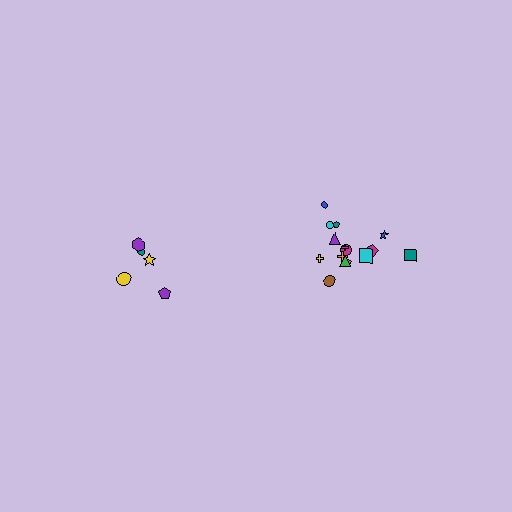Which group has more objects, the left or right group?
The right group.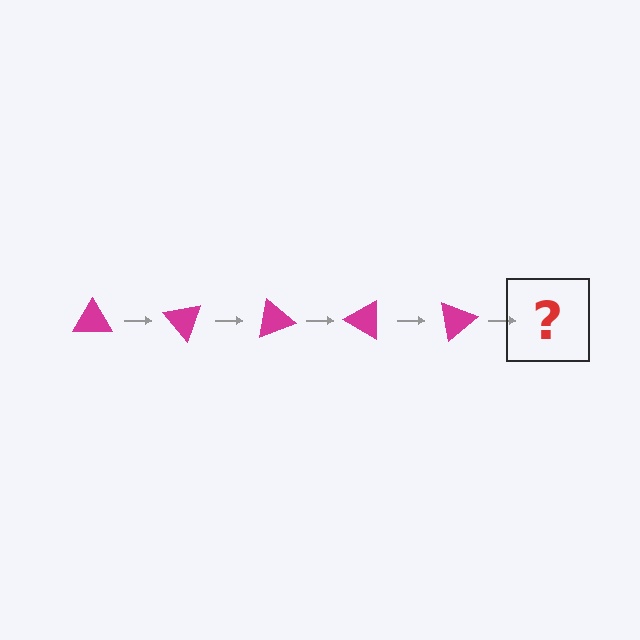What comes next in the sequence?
The next element should be a magenta triangle rotated 250 degrees.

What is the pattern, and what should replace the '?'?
The pattern is that the triangle rotates 50 degrees each step. The '?' should be a magenta triangle rotated 250 degrees.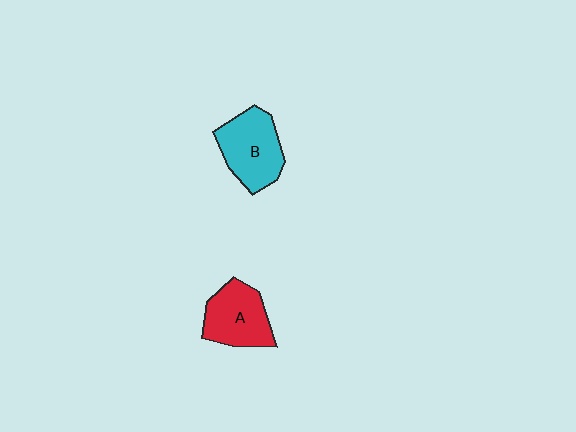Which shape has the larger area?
Shape B (cyan).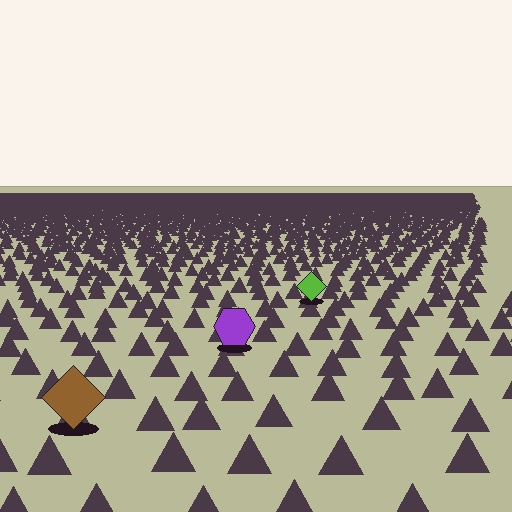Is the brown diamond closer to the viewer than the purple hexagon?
Yes. The brown diamond is closer — you can tell from the texture gradient: the ground texture is coarser near it.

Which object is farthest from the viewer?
The lime diamond is farthest from the viewer. It appears smaller and the ground texture around it is denser.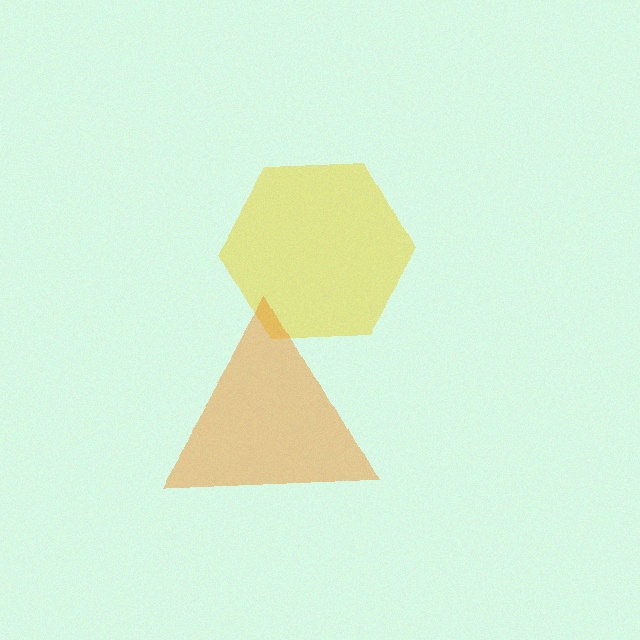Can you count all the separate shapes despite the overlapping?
Yes, there are 2 separate shapes.